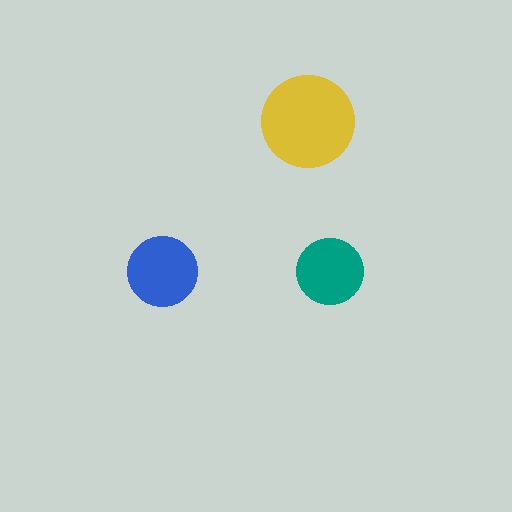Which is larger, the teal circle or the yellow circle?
The yellow one.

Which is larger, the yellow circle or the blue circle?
The yellow one.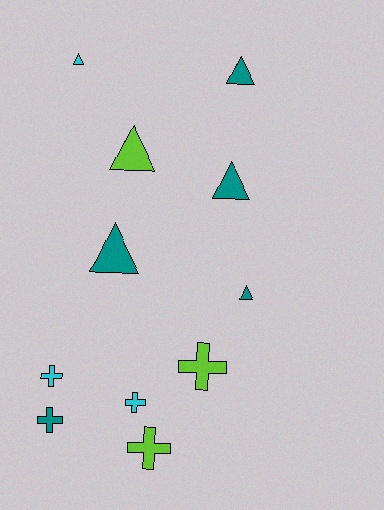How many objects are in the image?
There are 11 objects.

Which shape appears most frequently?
Triangle, with 6 objects.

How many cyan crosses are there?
There are 2 cyan crosses.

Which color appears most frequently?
Teal, with 5 objects.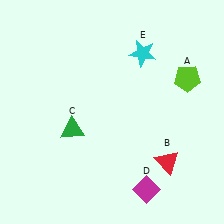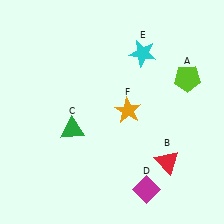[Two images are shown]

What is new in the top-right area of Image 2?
An orange star (F) was added in the top-right area of Image 2.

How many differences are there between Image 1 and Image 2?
There is 1 difference between the two images.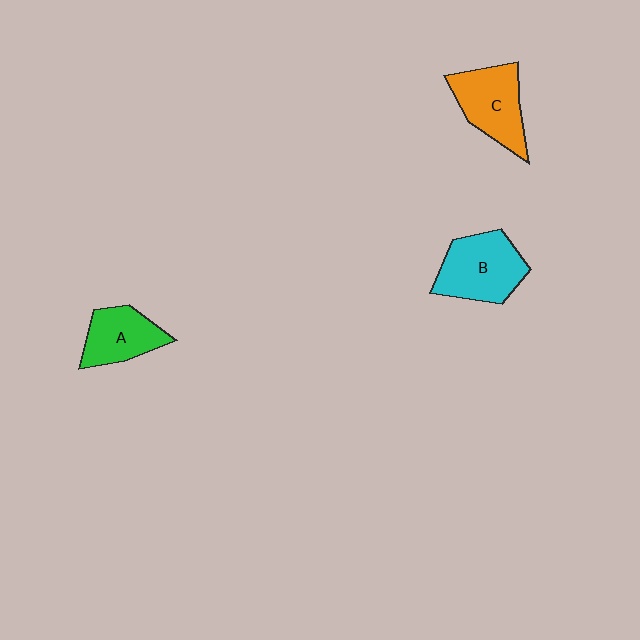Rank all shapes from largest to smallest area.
From largest to smallest: B (cyan), C (orange), A (green).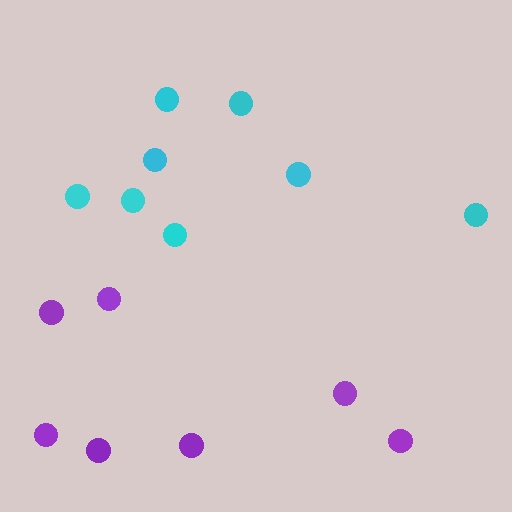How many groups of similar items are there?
There are 2 groups: one group of purple circles (7) and one group of cyan circles (8).